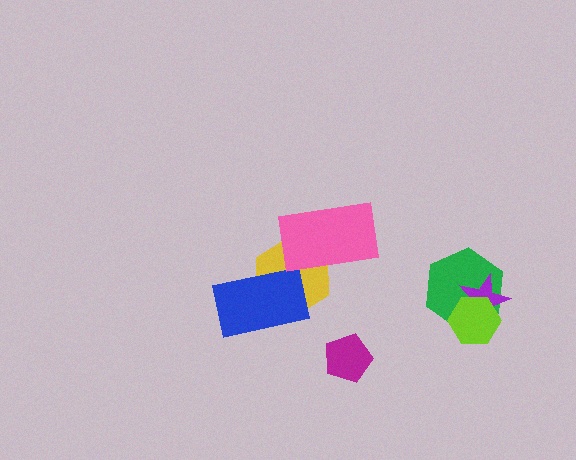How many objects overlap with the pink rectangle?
1 object overlaps with the pink rectangle.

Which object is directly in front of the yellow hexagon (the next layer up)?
The blue rectangle is directly in front of the yellow hexagon.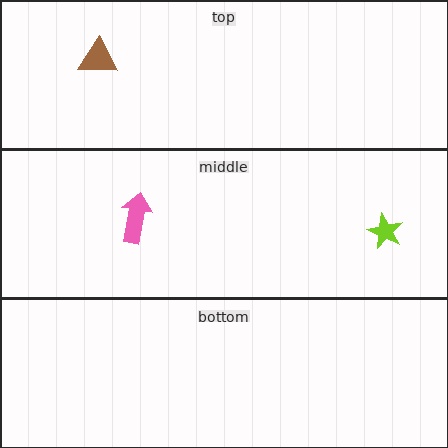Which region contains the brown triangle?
The top region.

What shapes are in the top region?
The brown triangle.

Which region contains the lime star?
The middle region.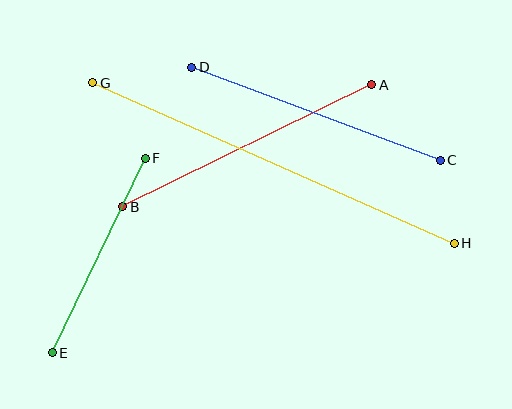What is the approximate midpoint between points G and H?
The midpoint is at approximately (274, 163) pixels.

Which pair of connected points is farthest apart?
Points G and H are farthest apart.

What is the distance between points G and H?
The distance is approximately 396 pixels.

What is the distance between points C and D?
The distance is approximately 265 pixels.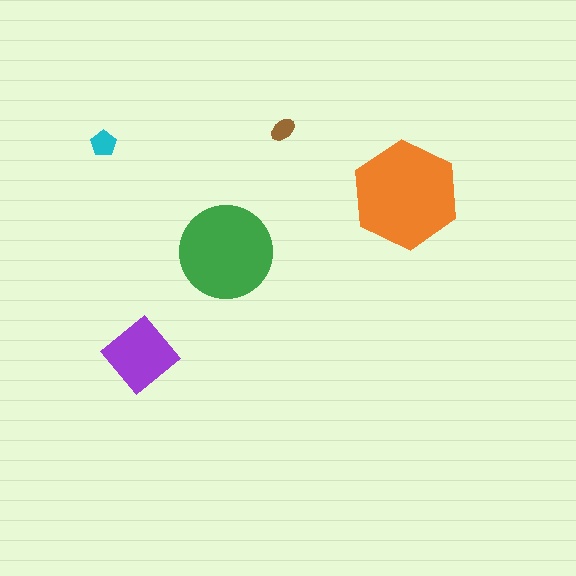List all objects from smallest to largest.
The brown ellipse, the cyan pentagon, the purple diamond, the green circle, the orange hexagon.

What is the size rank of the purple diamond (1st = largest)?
3rd.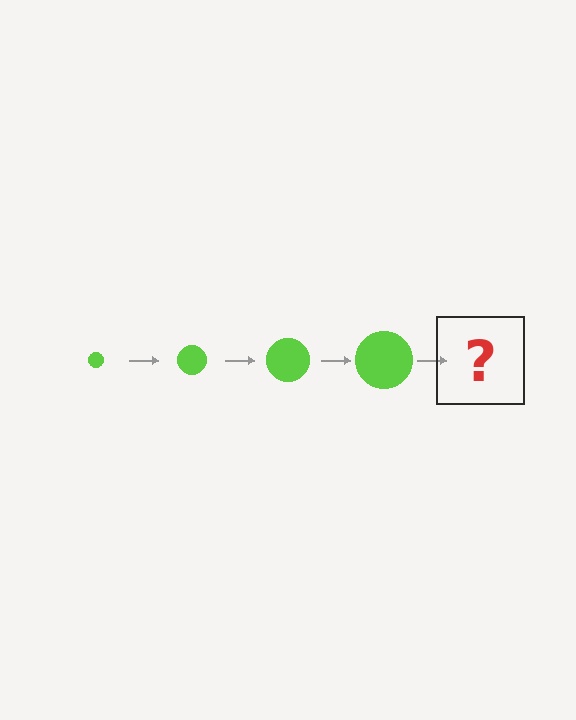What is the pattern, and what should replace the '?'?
The pattern is that the circle gets progressively larger each step. The '?' should be a lime circle, larger than the previous one.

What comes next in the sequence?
The next element should be a lime circle, larger than the previous one.